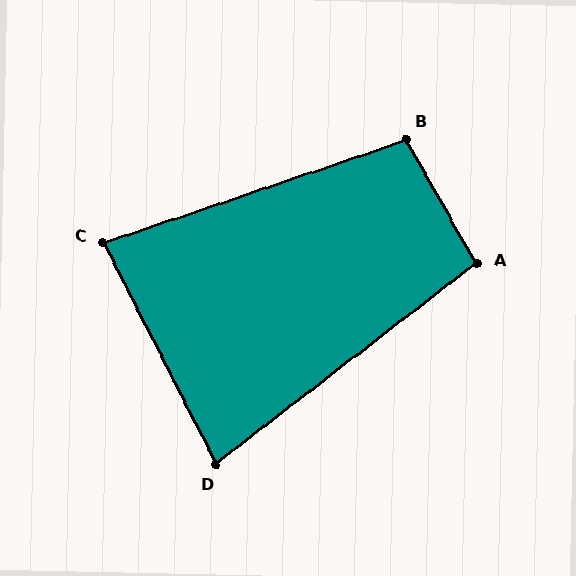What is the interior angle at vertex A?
Approximately 98 degrees (obtuse).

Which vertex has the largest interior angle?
B, at approximately 101 degrees.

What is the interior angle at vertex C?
Approximately 82 degrees (acute).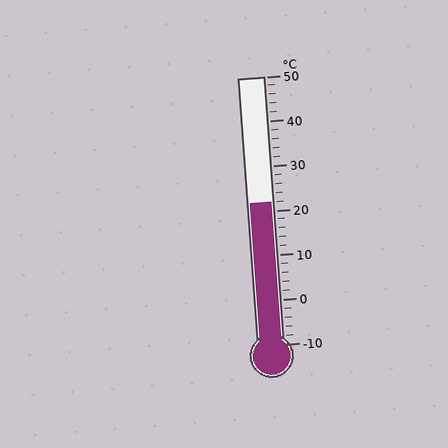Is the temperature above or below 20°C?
The temperature is above 20°C.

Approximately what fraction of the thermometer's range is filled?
The thermometer is filled to approximately 55% of its range.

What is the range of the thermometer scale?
The thermometer scale ranges from -10°C to 50°C.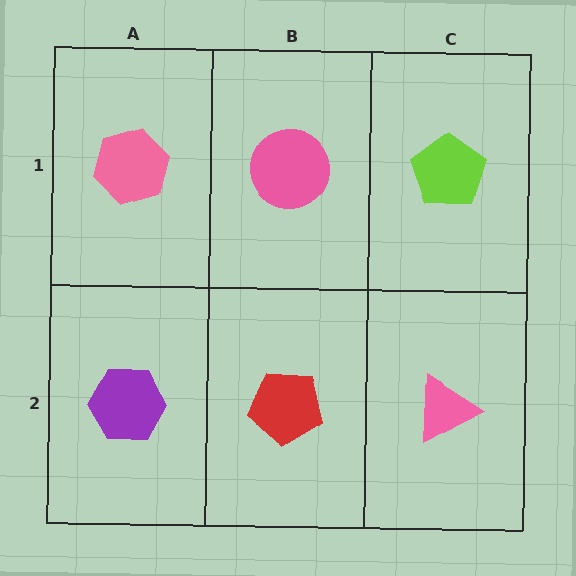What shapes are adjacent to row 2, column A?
A pink hexagon (row 1, column A), a red pentagon (row 2, column B).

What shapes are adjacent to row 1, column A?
A purple hexagon (row 2, column A), a pink circle (row 1, column B).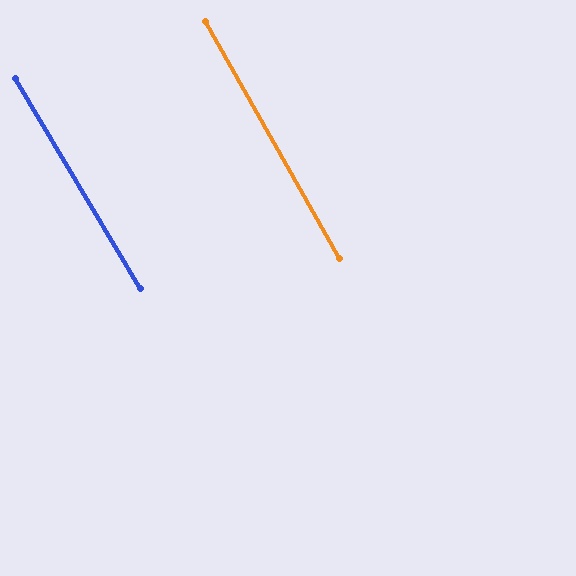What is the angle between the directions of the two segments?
Approximately 1 degree.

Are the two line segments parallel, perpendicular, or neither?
Parallel — their directions differ by only 1.4°.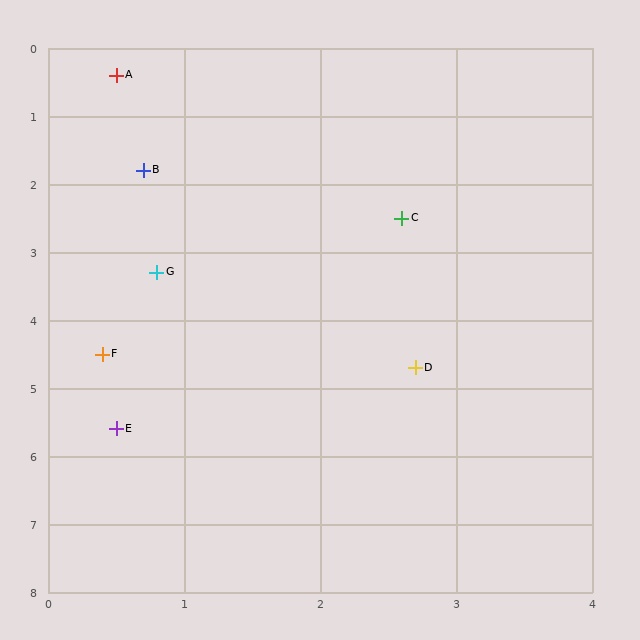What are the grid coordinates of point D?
Point D is at approximately (2.7, 4.7).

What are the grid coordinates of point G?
Point G is at approximately (0.8, 3.3).